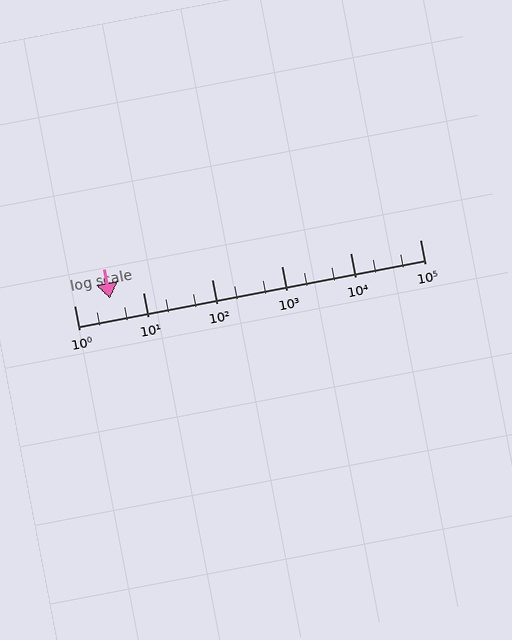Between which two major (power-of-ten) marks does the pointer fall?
The pointer is between 1 and 10.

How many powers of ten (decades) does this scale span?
The scale spans 5 decades, from 1 to 100000.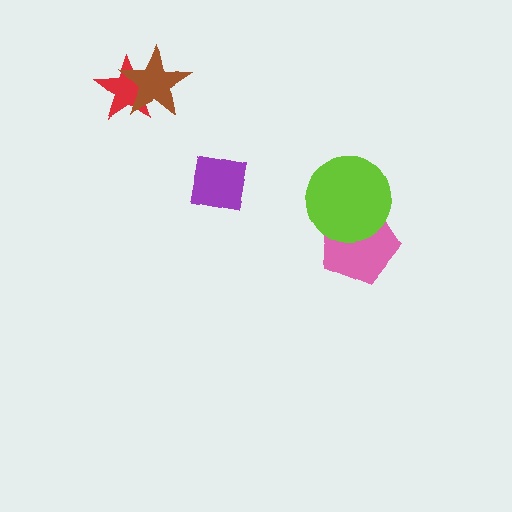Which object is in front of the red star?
The brown star is in front of the red star.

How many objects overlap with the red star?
1 object overlaps with the red star.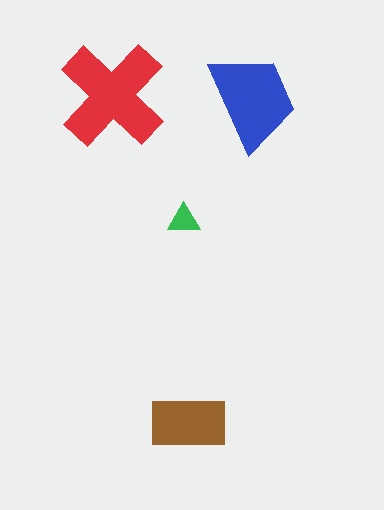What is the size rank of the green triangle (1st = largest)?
4th.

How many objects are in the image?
There are 4 objects in the image.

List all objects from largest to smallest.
The red cross, the blue trapezoid, the brown rectangle, the green triangle.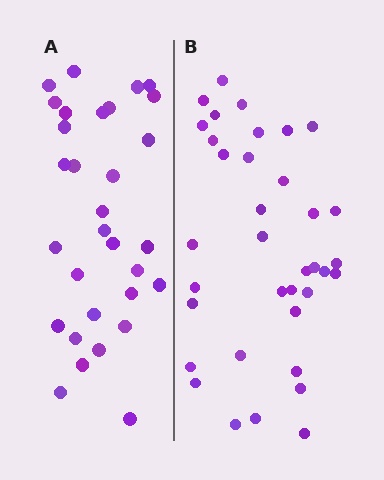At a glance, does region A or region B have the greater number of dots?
Region B (the right region) has more dots.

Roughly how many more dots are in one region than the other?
Region B has about 5 more dots than region A.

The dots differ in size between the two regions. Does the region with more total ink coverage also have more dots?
No. Region A has more total ink coverage because its dots are larger, but region B actually contains more individual dots. Total area can be misleading — the number of items is what matters here.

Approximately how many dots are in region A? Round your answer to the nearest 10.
About 30 dots. (The exact count is 31, which rounds to 30.)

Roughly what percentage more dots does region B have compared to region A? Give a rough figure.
About 15% more.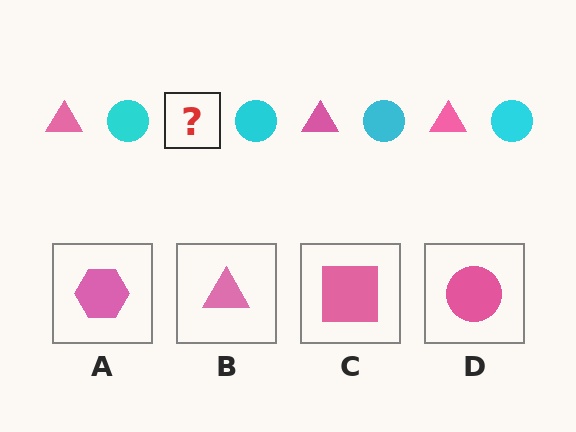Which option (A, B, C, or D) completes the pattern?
B.